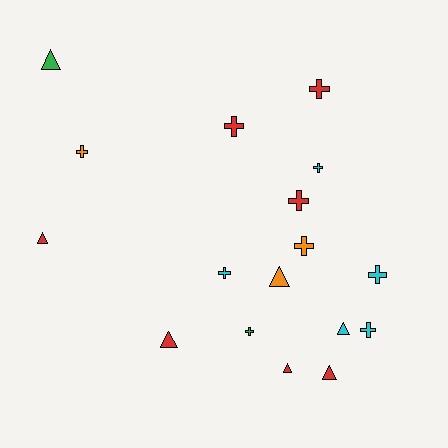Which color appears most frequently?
Red, with 7 objects.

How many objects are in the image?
There are 17 objects.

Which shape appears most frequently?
Cross, with 10 objects.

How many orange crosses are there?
There are 2 orange crosses.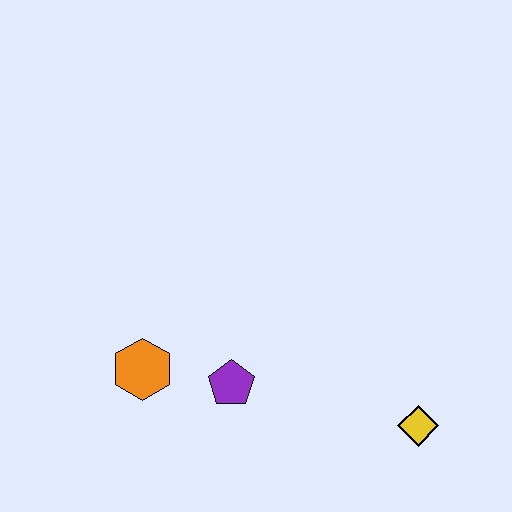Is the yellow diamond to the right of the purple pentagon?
Yes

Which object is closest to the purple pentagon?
The orange hexagon is closest to the purple pentagon.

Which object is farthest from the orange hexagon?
The yellow diamond is farthest from the orange hexagon.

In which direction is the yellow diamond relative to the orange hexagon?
The yellow diamond is to the right of the orange hexagon.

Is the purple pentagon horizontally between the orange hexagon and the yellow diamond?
Yes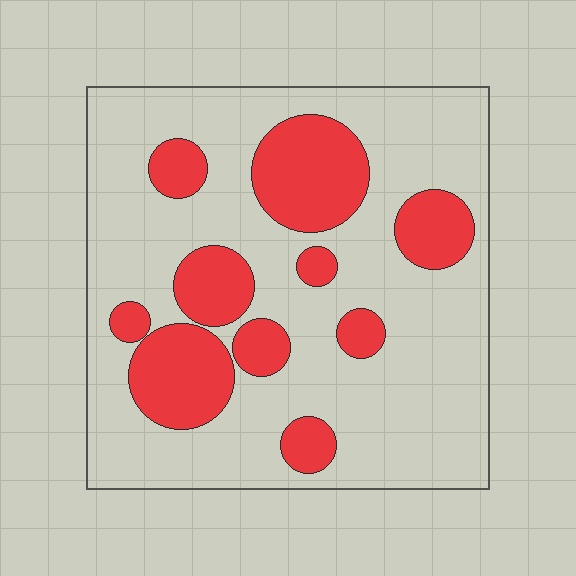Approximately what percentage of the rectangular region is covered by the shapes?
Approximately 25%.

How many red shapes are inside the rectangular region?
10.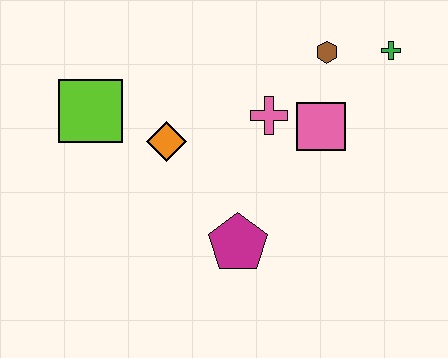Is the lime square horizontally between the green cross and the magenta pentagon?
No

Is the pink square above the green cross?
No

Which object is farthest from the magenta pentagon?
The green cross is farthest from the magenta pentagon.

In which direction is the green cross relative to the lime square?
The green cross is to the right of the lime square.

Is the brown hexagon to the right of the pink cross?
Yes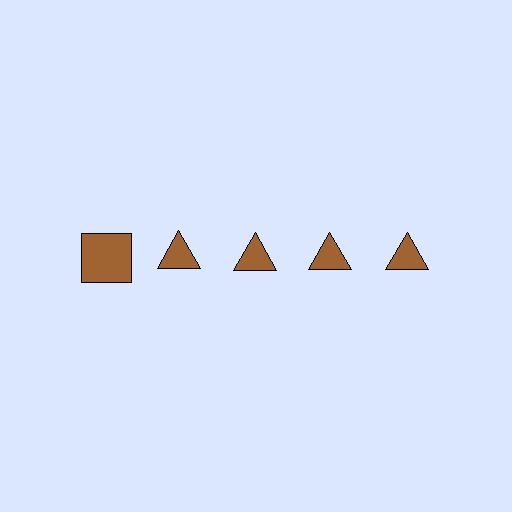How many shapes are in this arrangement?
There are 5 shapes arranged in a grid pattern.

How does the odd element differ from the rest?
It has a different shape: square instead of triangle.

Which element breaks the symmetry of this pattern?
The brown square in the top row, leftmost column breaks the symmetry. All other shapes are brown triangles.